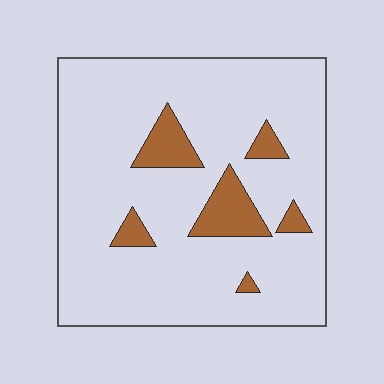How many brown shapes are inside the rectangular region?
6.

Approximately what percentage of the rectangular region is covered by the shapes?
Approximately 10%.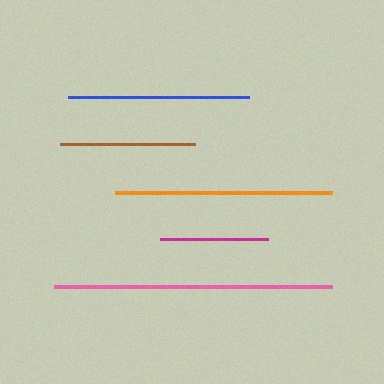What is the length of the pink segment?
The pink segment is approximately 278 pixels long.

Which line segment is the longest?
The pink line is the longest at approximately 278 pixels.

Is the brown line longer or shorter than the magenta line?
The brown line is longer than the magenta line.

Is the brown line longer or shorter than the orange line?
The orange line is longer than the brown line.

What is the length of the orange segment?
The orange segment is approximately 217 pixels long.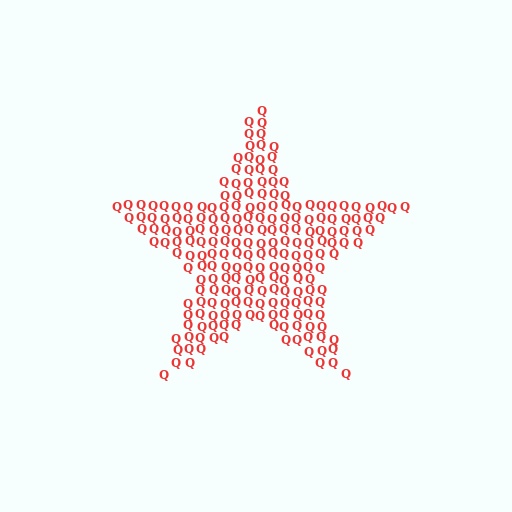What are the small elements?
The small elements are letter Q's.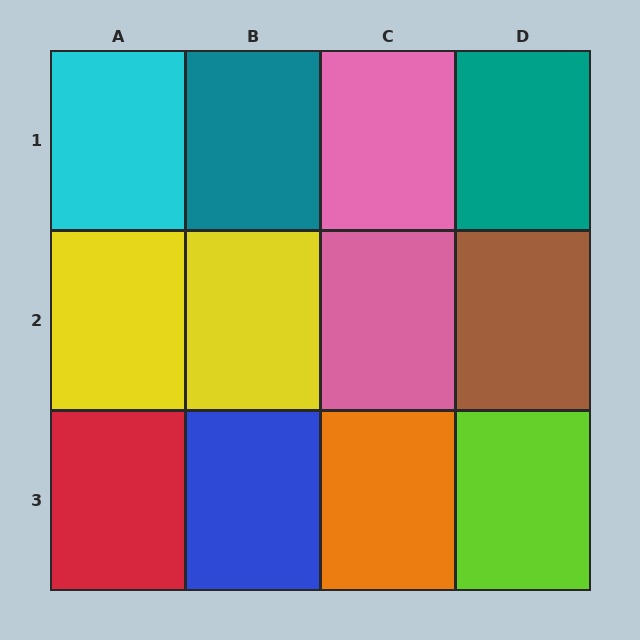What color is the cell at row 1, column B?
Teal.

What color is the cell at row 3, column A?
Red.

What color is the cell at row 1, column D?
Teal.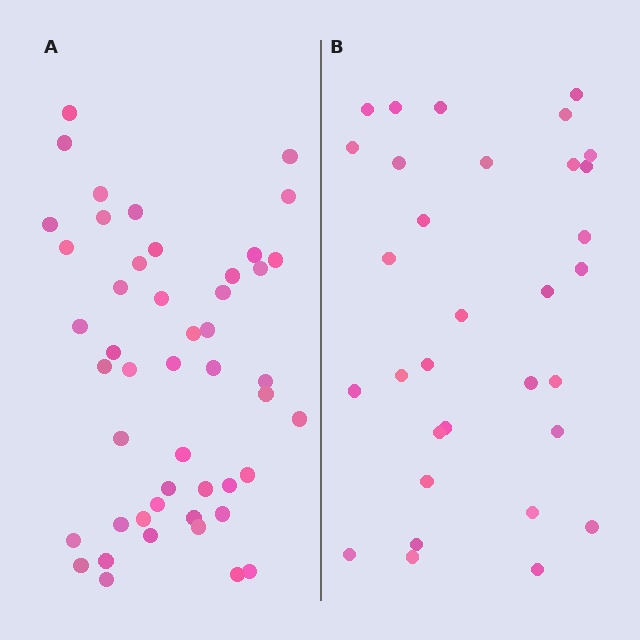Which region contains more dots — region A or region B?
Region A (the left region) has more dots.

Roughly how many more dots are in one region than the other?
Region A has approximately 15 more dots than region B.